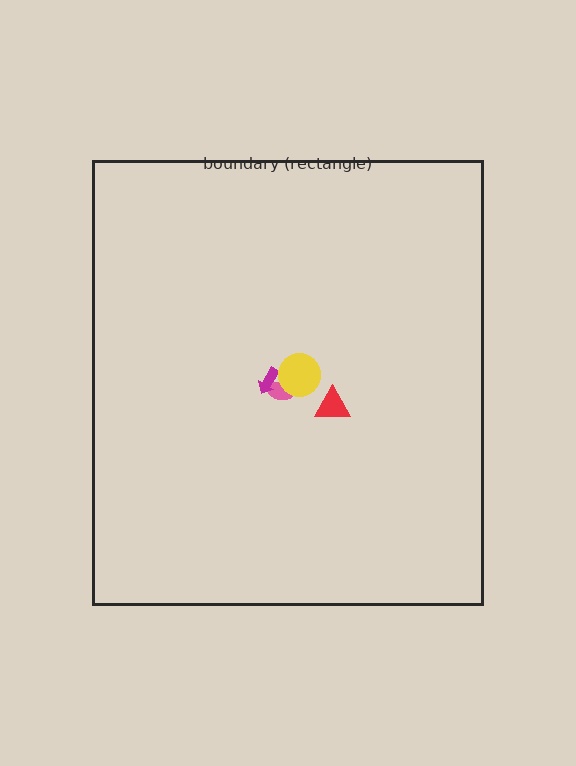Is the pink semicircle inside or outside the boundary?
Inside.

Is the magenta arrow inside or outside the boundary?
Inside.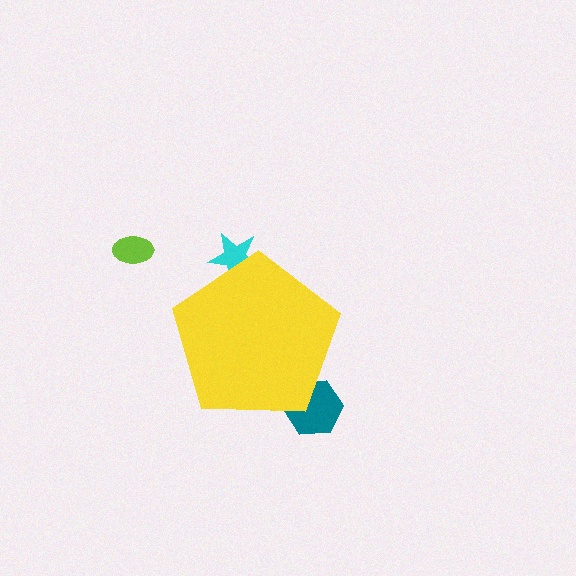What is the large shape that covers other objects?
A yellow pentagon.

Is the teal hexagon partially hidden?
Yes, the teal hexagon is partially hidden behind the yellow pentagon.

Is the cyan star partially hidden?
Yes, the cyan star is partially hidden behind the yellow pentagon.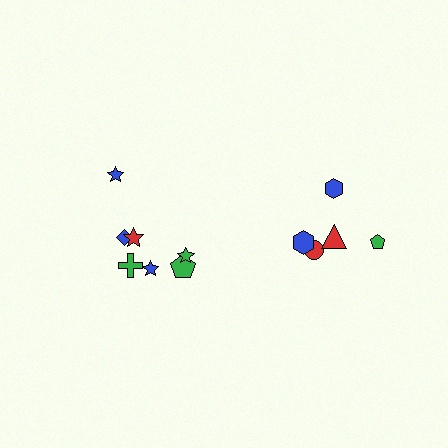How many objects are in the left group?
There are 7 objects.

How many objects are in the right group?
There are 5 objects.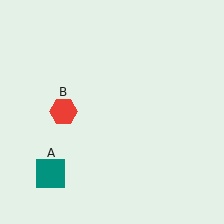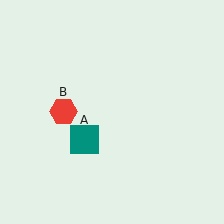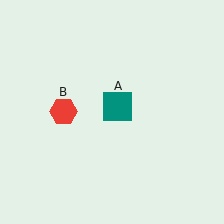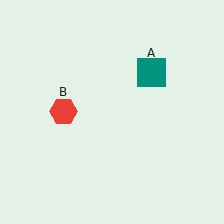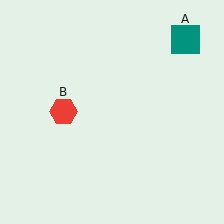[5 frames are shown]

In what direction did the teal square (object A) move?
The teal square (object A) moved up and to the right.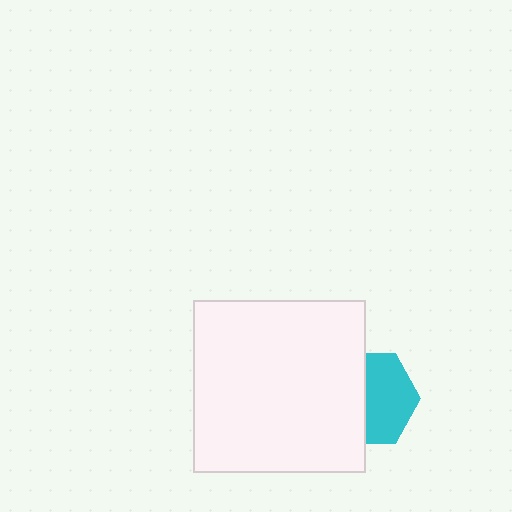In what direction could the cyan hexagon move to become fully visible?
The cyan hexagon could move right. That would shift it out from behind the white square entirely.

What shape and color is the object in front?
The object in front is a white square.